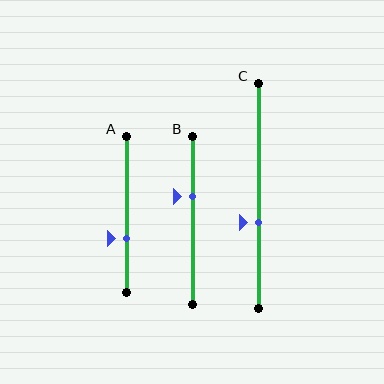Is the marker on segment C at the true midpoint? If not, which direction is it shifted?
No, the marker on segment C is shifted downward by about 12% of the segment length.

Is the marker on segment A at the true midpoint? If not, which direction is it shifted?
No, the marker on segment A is shifted downward by about 16% of the segment length.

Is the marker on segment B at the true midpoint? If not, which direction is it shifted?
No, the marker on segment B is shifted upward by about 14% of the segment length.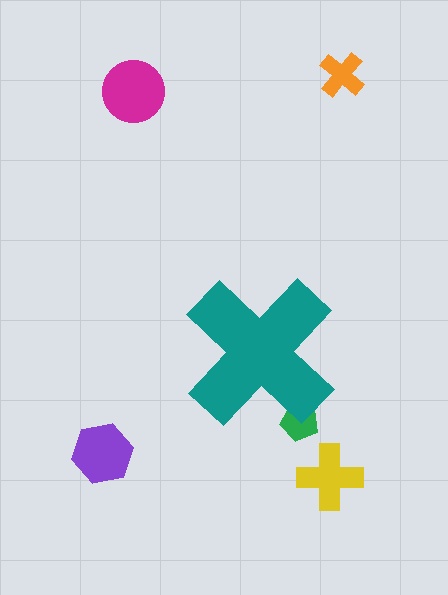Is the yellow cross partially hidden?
No, the yellow cross is fully visible.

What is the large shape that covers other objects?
A teal cross.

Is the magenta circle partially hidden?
No, the magenta circle is fully visible.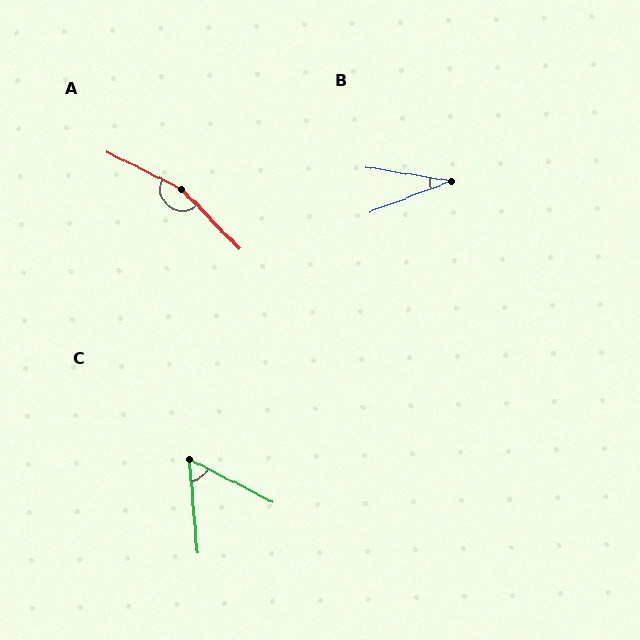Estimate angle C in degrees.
Approximately 57 degrees.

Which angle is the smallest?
B, at approximately 30 degrees.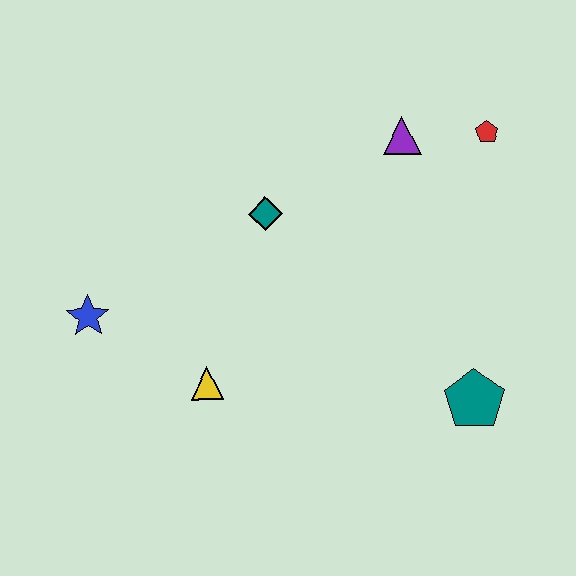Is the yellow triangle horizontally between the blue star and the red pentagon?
Yes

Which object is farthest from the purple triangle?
The blue star is farthest from the purple triangle.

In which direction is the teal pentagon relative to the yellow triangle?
The teal pentagon is to the right of the yellow triangle.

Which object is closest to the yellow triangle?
The blue star is closest to the yellow triangle.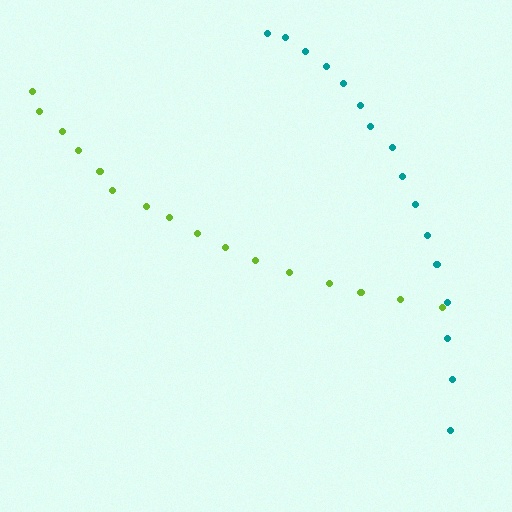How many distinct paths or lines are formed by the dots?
There are 2 distinct paths.